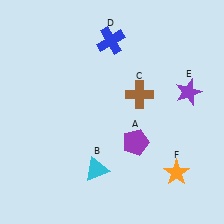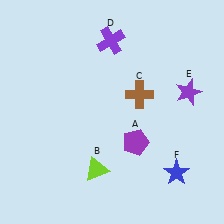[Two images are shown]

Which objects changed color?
B changed from cyan to lime. D changed from blue to purple. F changed from orange to blue.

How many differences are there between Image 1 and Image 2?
There are 3 differences between the two images.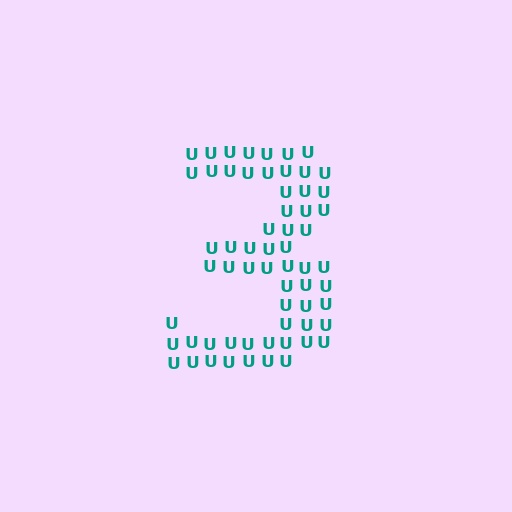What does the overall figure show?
The overall figure shows the digit 3.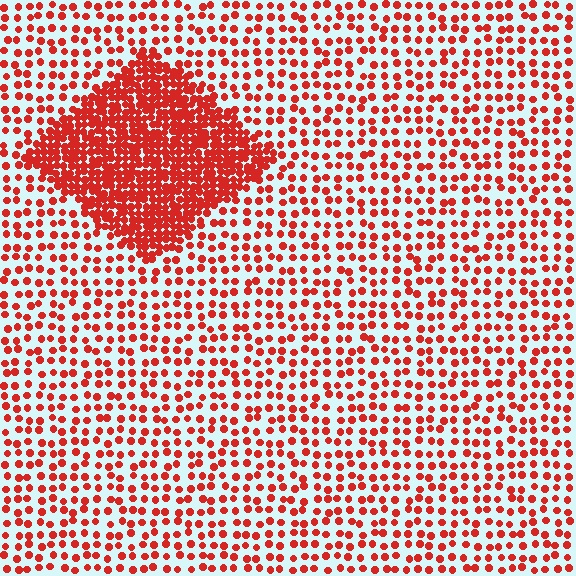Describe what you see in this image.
The image contains small red elements arranged at two different densities. A diamond-shaped region is visible where the elements are more densely packed than the surrounding area.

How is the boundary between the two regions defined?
The boundary is defined by a change in element density (approximately 2.9x ratio). All elements are the same color, size, and shape.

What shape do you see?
I see a diamond.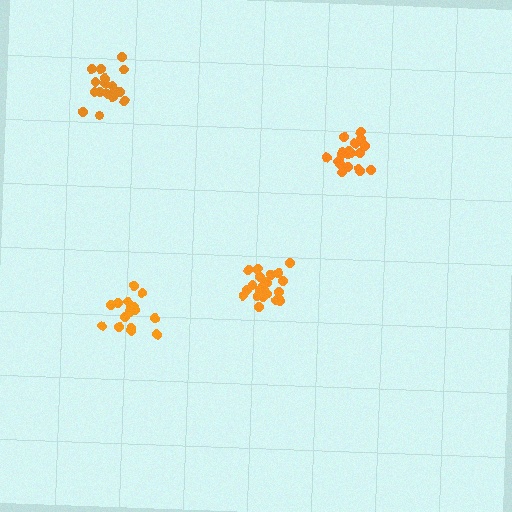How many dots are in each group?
Group 1: 21 dots, Group 2: 19 dots, Group 3: 18 dots, Group 4: 17 dots (75 total).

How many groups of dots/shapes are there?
There are 4 groups.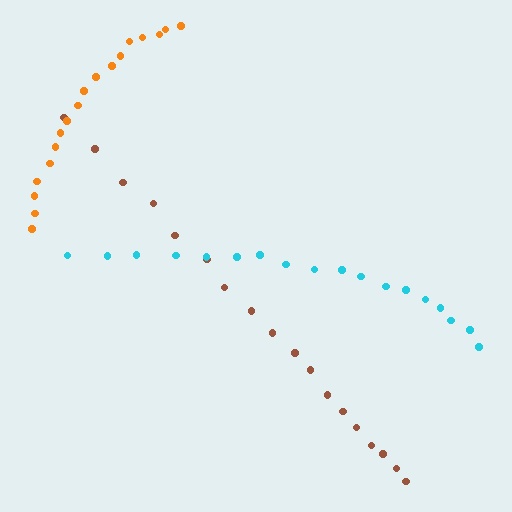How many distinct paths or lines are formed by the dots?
There are 3 distinct paths.